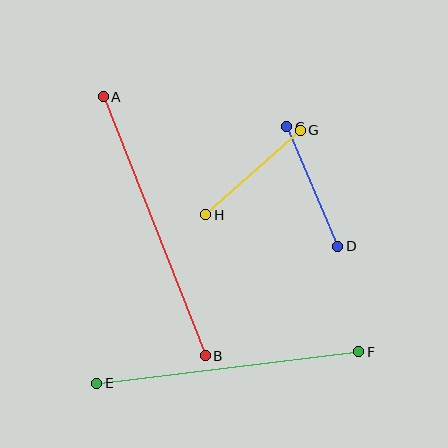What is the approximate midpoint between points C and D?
The midpoint is at approximately (312, 187) pixels.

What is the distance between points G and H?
The distance is approximately 127 pixels.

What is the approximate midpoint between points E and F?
The midpoint is at approximately (228, 368) pixels.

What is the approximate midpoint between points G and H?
The midpoint is at approximately (253, 173) pixels.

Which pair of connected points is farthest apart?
Points A and B are farthest apart.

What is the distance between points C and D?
The distance is approximately 130 pixels.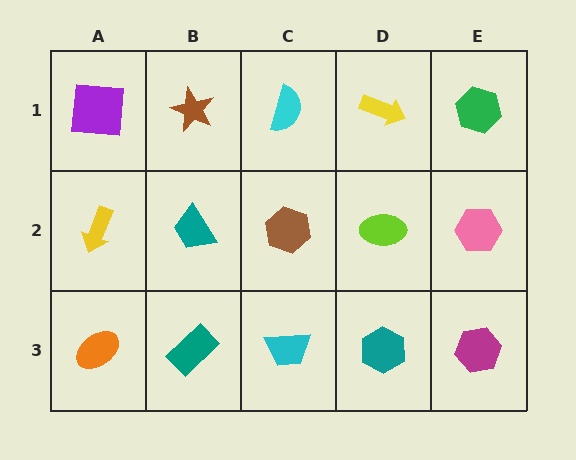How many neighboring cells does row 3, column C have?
3.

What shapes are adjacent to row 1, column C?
A brown hexagon (row 2, column C), a brown star (row 1, column B), a yellow arrow (row 1, column D).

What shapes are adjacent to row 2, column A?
A purple square (row 1, column A), an orange ellipse (row 3, column A), a teal trapezoid (row 2, column B).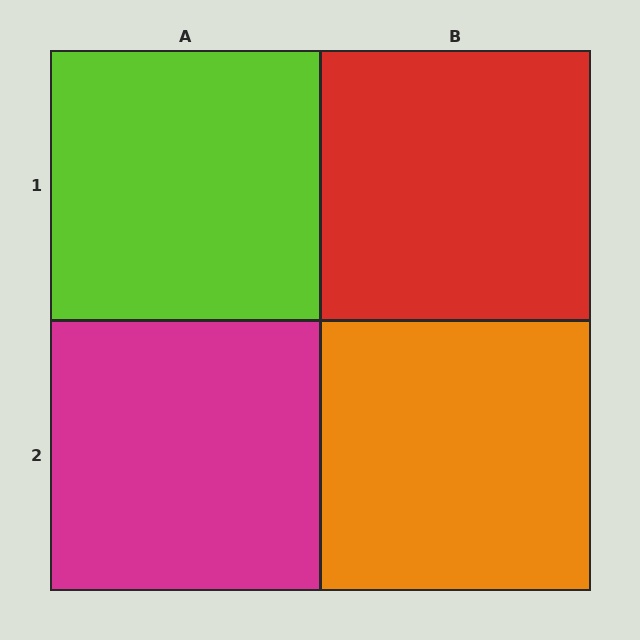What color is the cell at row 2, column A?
Magenta.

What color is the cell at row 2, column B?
Orange.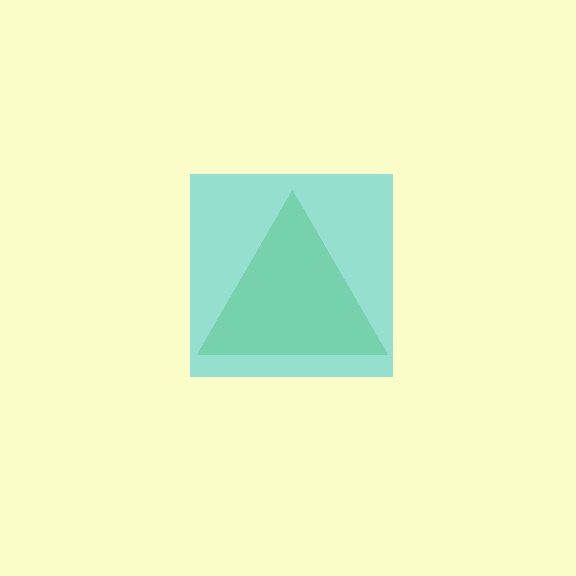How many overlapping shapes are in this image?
There are 2 overlapping shapes in the image.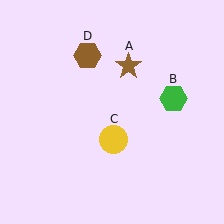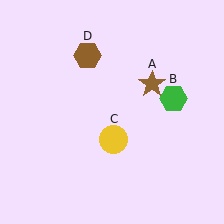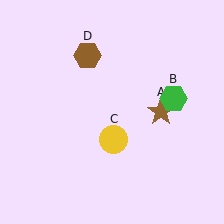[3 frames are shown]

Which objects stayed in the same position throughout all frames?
Green hexagon (object B) and yellow circle (object C) and brown hexagon (object D) remained stationary.